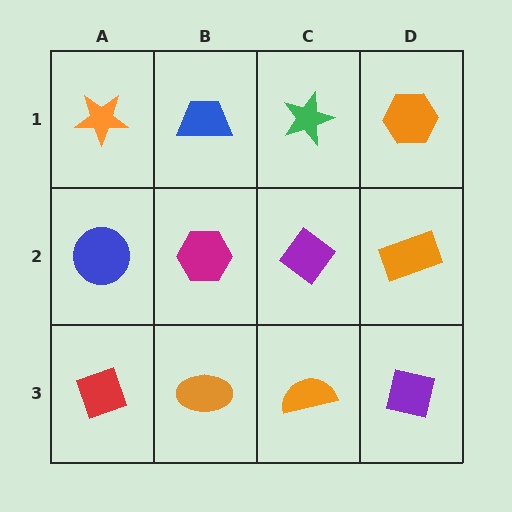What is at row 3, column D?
A purple square.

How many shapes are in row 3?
4 shapes.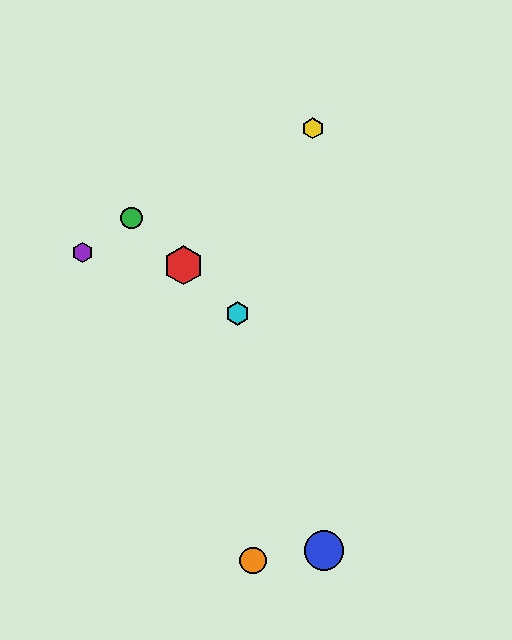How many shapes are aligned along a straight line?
3 shapes (the red hexagon, the green circle, the cyan hexagon) are aligned along a straight line.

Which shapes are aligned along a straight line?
The red hexagon, the green circle, the cyan hexagon are aligned along a straight line.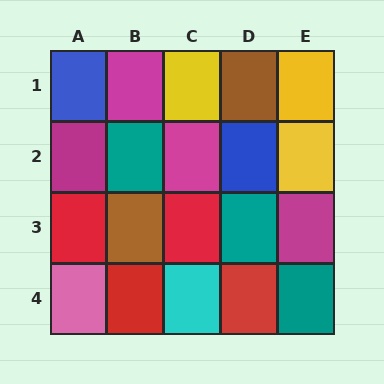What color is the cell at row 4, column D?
Red.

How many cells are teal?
3 cells are teal.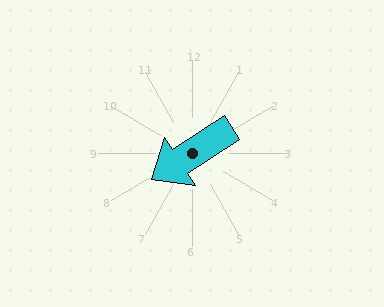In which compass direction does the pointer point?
Southwest.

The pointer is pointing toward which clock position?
Roughly 8 o'clock.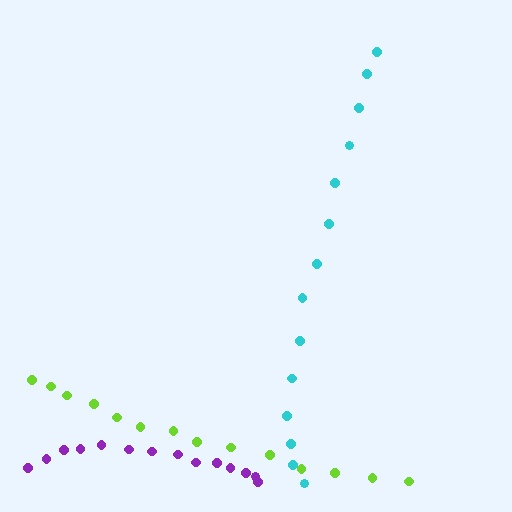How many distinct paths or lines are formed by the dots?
There are 3 distinct paths.